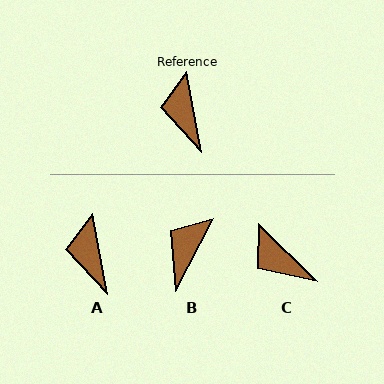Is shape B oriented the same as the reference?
No, it is off by about 38 degrees.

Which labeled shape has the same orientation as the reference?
A.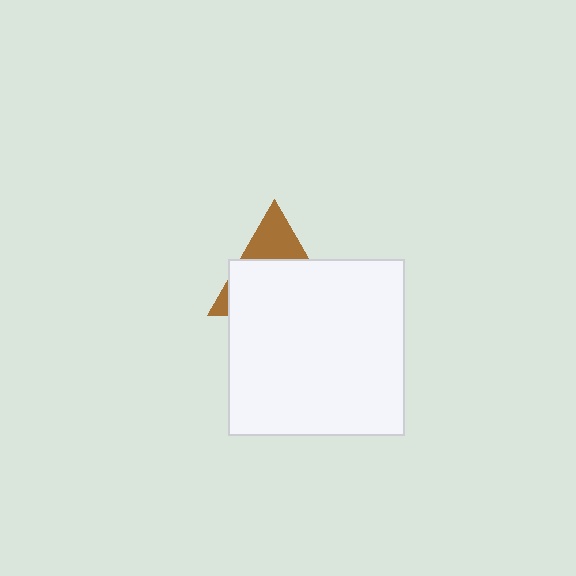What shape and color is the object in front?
The object in front is a white square.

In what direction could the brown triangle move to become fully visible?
The brown triangle could move up. That would shift it out from behind the white square entirely.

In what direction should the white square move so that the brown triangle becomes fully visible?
The white square should move down. That is the shortest direction to clear the overlap and leave the brown triangle fully visible.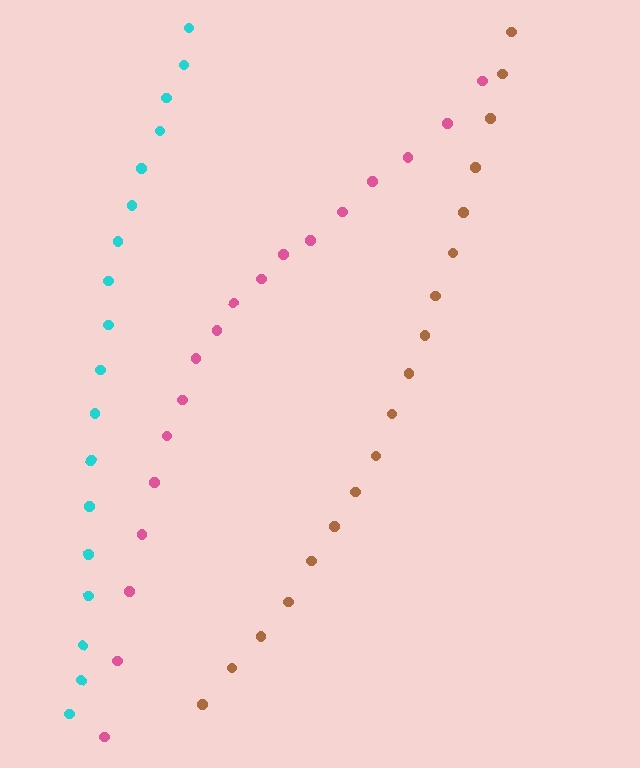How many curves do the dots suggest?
There are 3 distinct paths.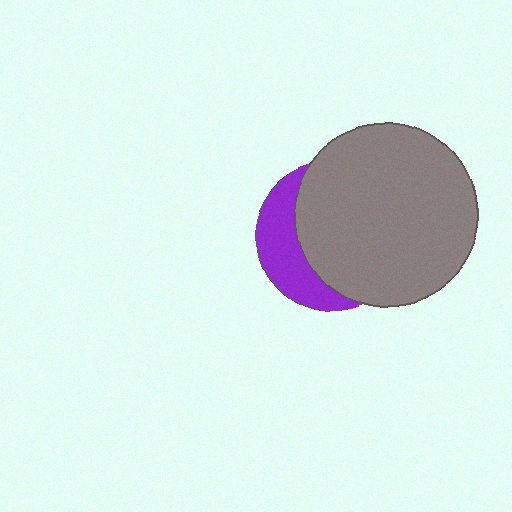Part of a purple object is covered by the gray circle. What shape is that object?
It is a circle.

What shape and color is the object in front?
The object in front is a gray circle.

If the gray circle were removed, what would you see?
You would see the complete purple circle.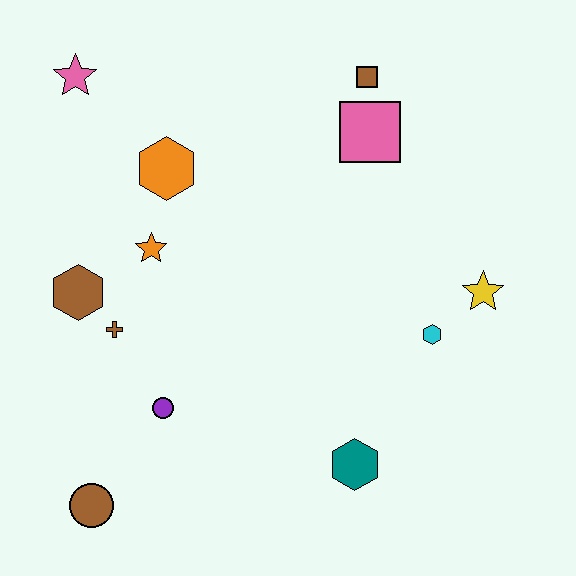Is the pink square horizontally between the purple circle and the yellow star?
Yes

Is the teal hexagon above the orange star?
No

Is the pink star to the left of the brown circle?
Yes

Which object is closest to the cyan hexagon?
The yellow star is closest to the cyan hexagon.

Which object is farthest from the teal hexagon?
The pink star is farthest from the teal hexagon.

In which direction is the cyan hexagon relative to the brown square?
The cyan hexagon is below the brown square.